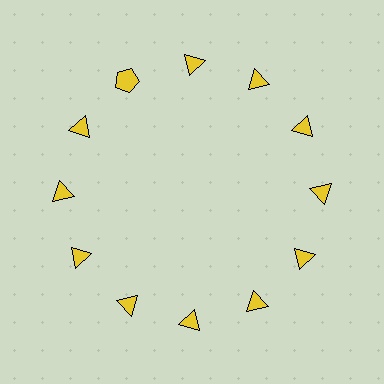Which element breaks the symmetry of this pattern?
The yellow pentagon at roughly the 11 o'clock position breaks the symmetry. All other shapes are yellow triangles.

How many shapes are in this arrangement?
There are 12 shapes arranged in a ring pattern.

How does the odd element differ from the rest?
It has a different shape: pentagon instead of triangle.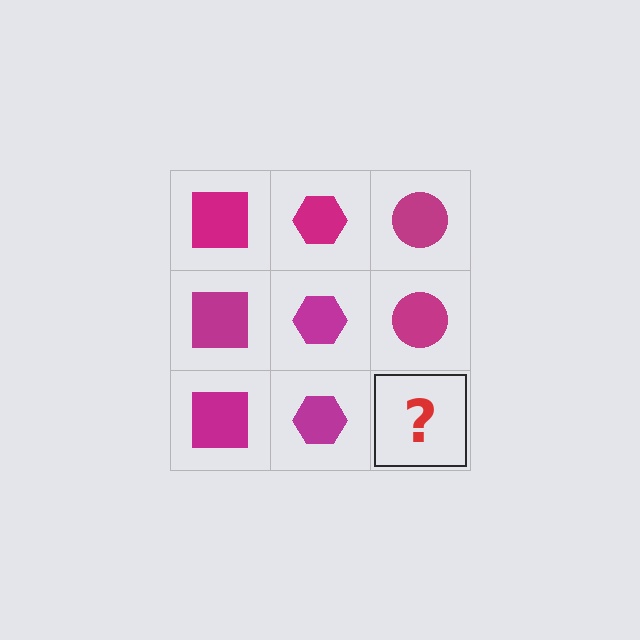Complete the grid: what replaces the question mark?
The question mark should be replaced with a magenta circle.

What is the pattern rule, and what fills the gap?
The rule is that each column has a consistent shape. The gap should be filled with a magenta circle.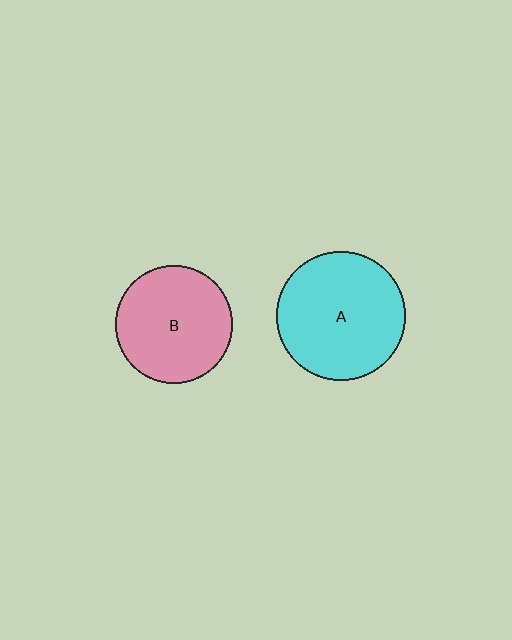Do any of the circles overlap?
No, none of the circles overlap.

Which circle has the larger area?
Circle A (cyan).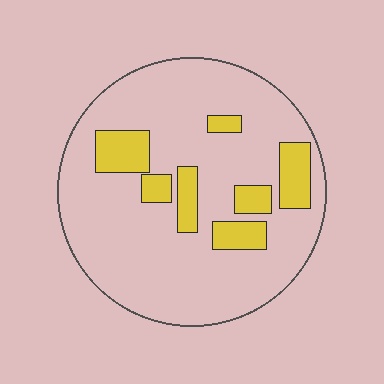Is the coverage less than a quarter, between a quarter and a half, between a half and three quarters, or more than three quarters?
Less than a quarter.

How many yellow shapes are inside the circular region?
7.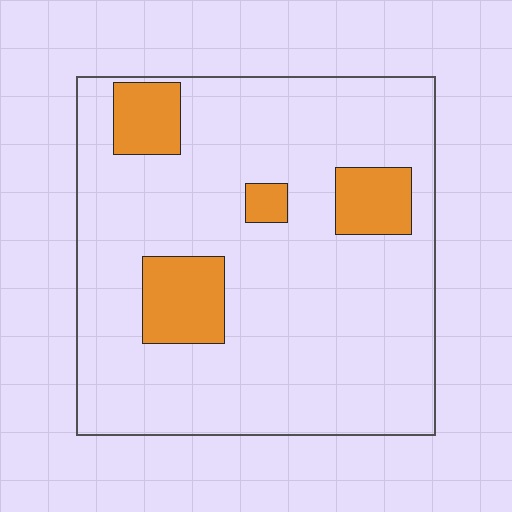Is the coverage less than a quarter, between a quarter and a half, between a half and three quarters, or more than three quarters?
Less than a quarter.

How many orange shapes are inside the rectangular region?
4.